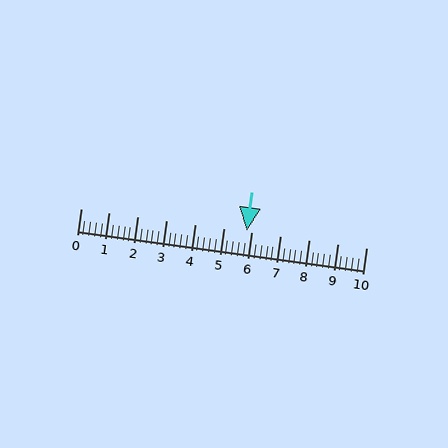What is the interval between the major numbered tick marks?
The major tick marks are spaced 1 units apart.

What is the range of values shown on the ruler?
The ruler shows values from 0 to 10.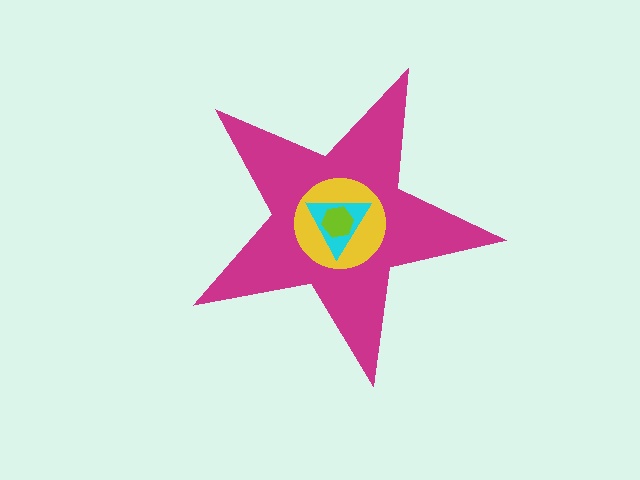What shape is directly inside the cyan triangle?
The lime hexagon.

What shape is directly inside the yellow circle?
The cyan triangle.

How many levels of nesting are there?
4.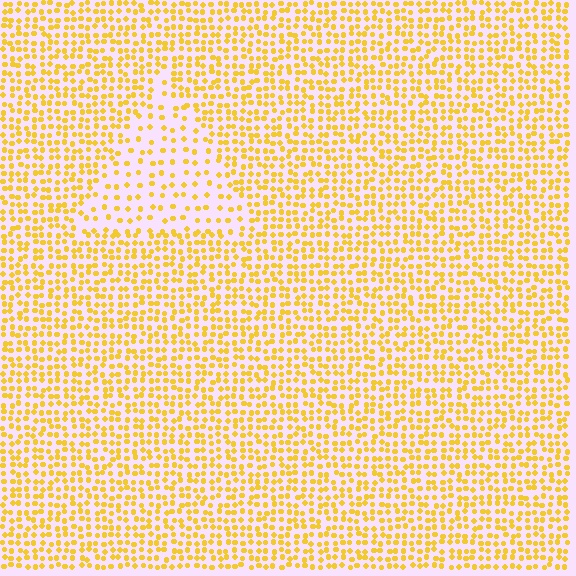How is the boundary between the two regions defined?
The boundary is defined by a change in element density (approximately 2.1x ratio). All elements are the same color, size, and shape.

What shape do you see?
I see a triangle.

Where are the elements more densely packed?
The elements are more densely packed outside the triangle boundary.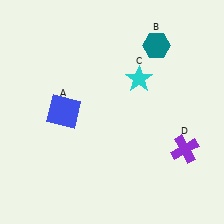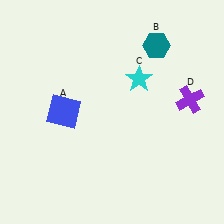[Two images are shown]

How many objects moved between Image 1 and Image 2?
1 object moved between the two images.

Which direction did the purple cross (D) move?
The purple cross (D) moved up.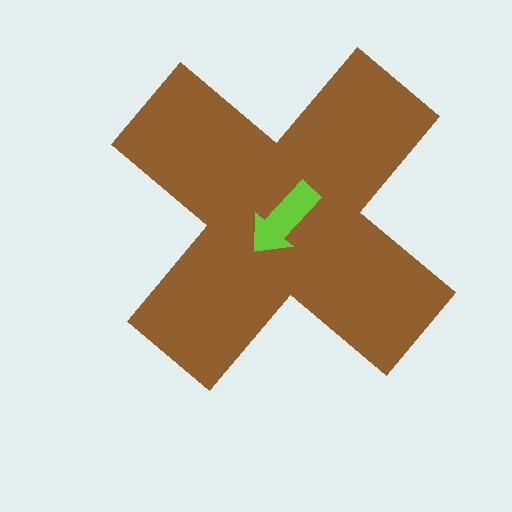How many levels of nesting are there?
2.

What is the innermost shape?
The lime arrow.